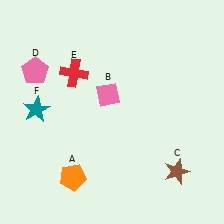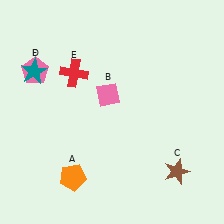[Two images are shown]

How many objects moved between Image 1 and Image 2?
1 object moved between the two images.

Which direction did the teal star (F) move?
The teal star (F) moved up.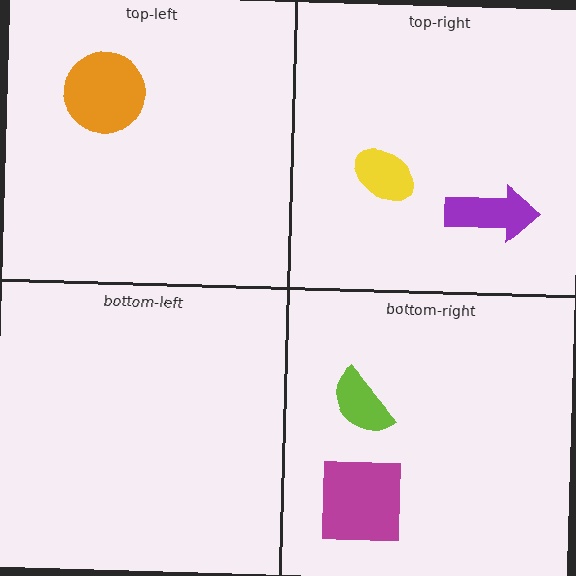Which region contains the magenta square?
The bottom-right region.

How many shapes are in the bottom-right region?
2.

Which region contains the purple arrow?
The top-right region.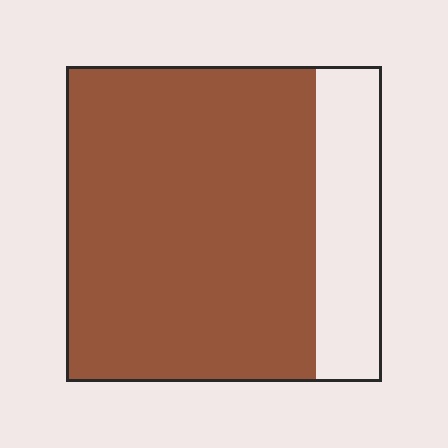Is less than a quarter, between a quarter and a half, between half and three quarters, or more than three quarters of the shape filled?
More than three quarters.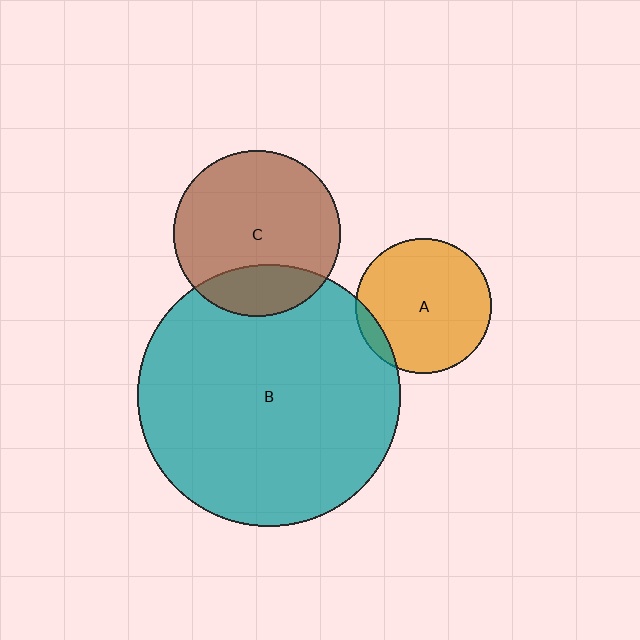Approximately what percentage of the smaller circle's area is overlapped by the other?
Approximately 20%.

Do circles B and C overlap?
Yes.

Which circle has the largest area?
Circle B (teal).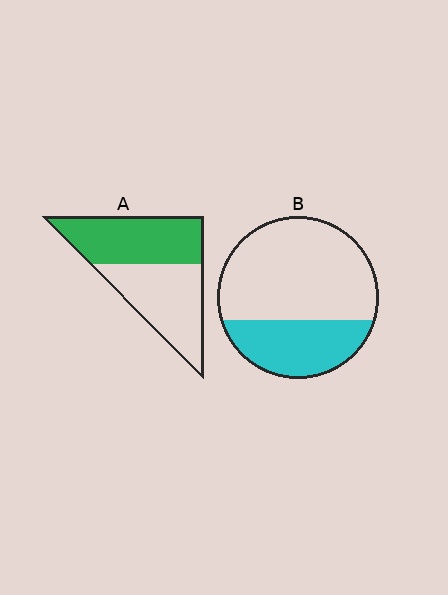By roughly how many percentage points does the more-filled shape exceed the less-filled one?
By roughly 15 percentage points (A over B).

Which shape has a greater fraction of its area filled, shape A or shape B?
Shape A.